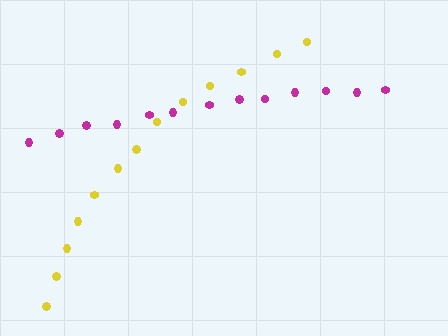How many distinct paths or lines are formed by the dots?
There are 2 distinct paths.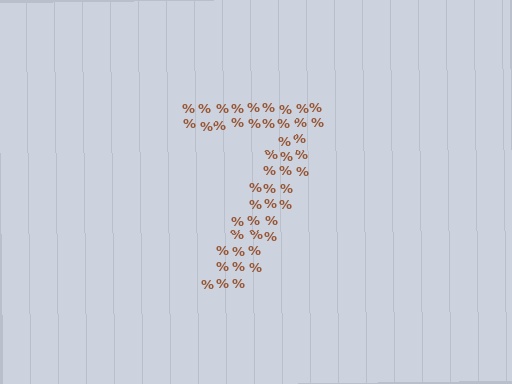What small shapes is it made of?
It is made of small percent signs.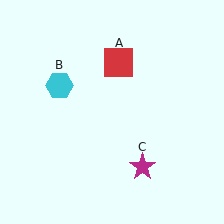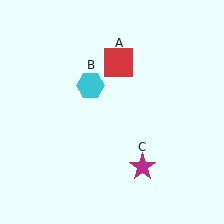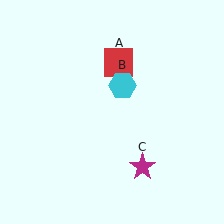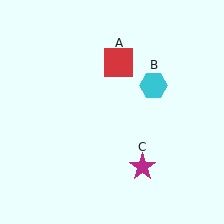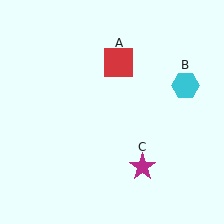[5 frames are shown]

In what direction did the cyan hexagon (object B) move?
The cyan hexagon (object B) moved right.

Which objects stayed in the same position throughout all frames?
Red square (object A) and magenta star (object C) remained stationary.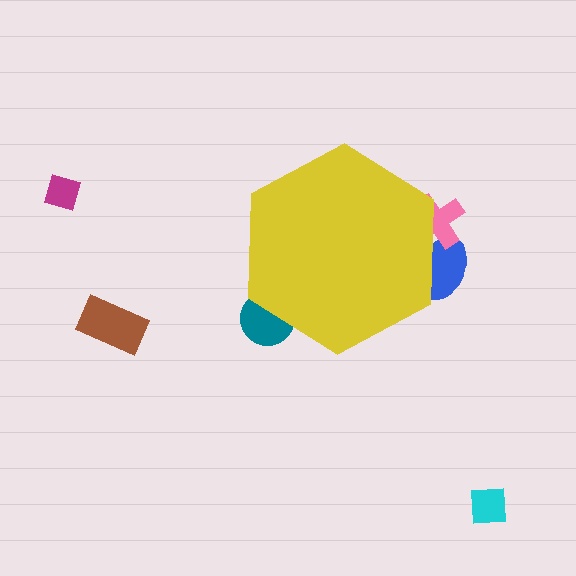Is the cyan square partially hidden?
No, the cyan square is fully visible.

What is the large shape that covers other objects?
A yellow hexagon.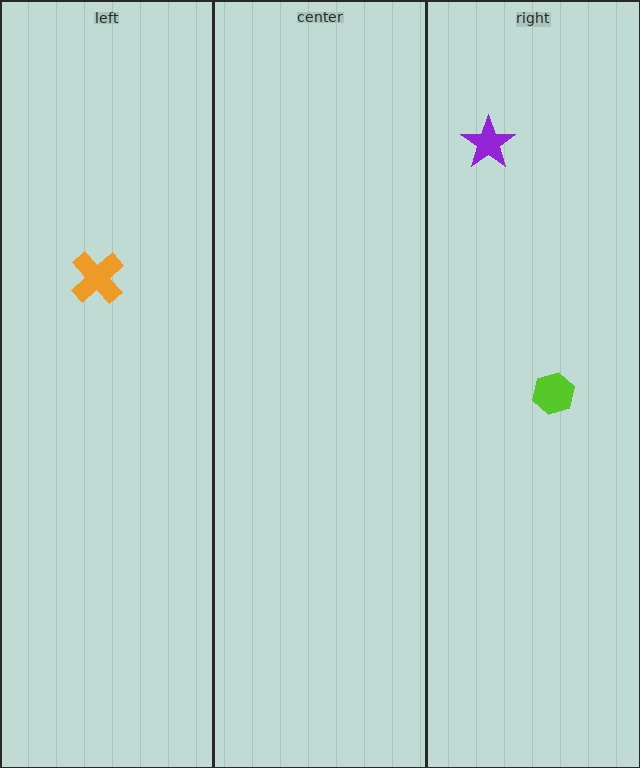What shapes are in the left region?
The orange cross.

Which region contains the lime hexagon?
The right region.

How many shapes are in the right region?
2.